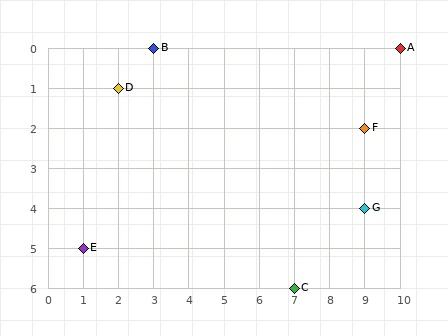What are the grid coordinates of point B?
Point B is at grid coordinates (3, 0).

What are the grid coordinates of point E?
Point E is at grid coordinates (1, 5).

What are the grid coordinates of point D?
Point D is at grid coordinates (2, 1).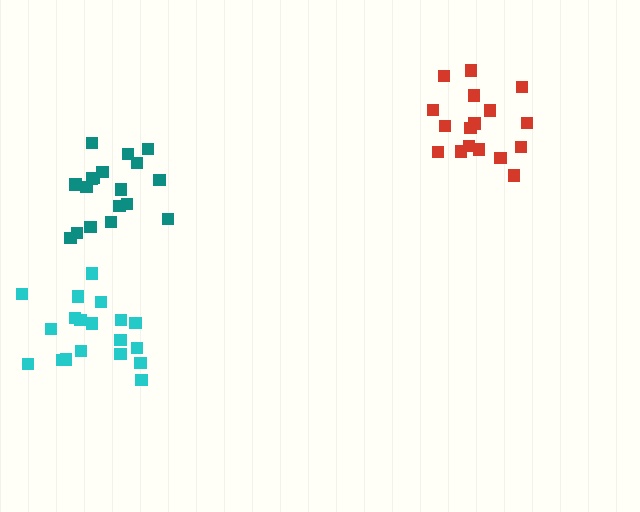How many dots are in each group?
Group 1: 19 dots, Group 2: 18 dots, Group 3: 17 dots (54 total).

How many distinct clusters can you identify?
There are 3 distinct clusters.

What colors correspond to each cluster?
The clusters are colored: cyan, teal, red.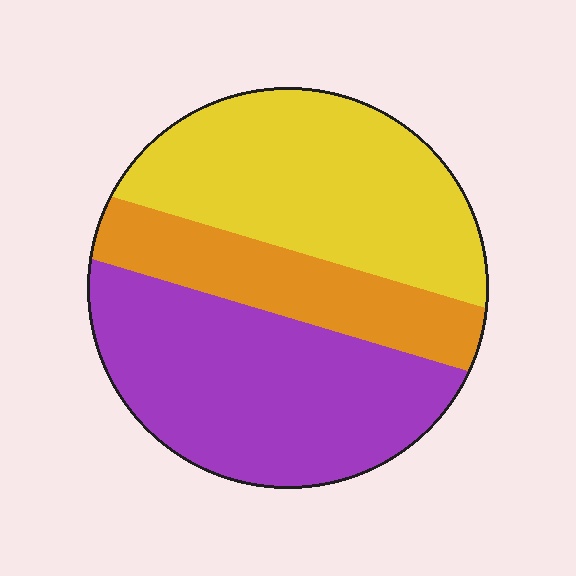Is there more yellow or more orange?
Yellow.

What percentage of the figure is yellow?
Yellow takes up between a quarter and a half of the figure.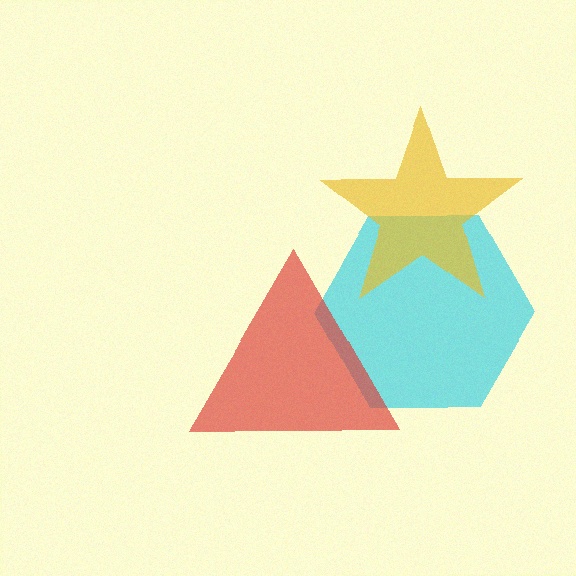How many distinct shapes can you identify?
There are 3 distinct shapes: a cyan hexagon, a red triangle, a yellow star.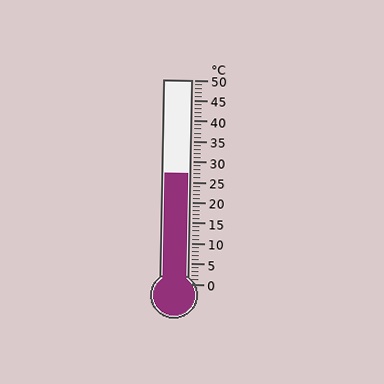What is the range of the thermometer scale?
The thermometer scale ranges from 0°C to 50°C.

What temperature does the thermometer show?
The thermometer shows approximately 27°C.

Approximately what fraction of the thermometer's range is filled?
The thermometer is filled to approximately 55% of its range.